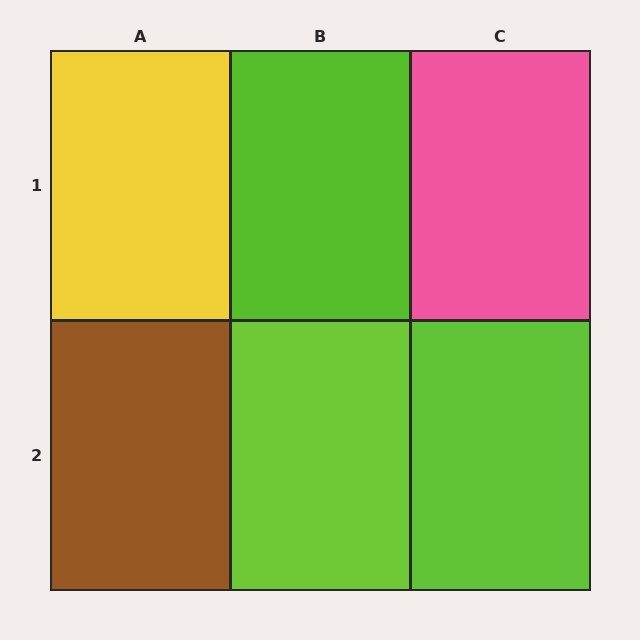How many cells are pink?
1 cell is pink.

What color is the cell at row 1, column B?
Lime.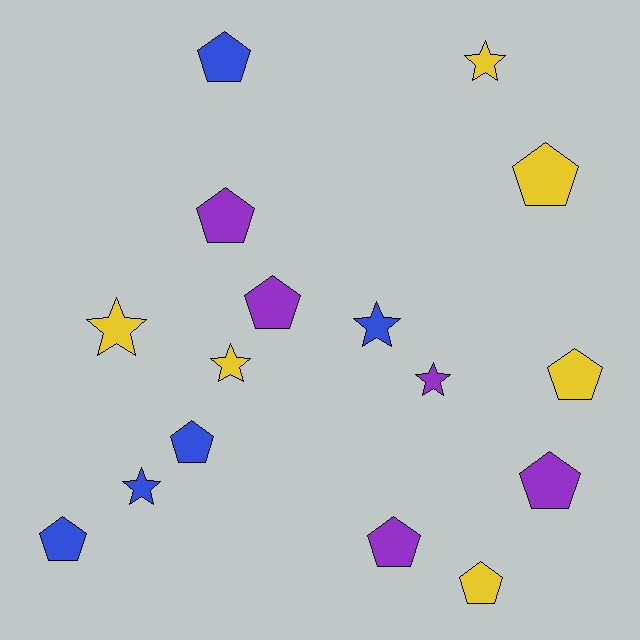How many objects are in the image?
There are 16 objects.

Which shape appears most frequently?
Pentagon, with 10 objects.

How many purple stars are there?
There is 1 purple star.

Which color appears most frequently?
Yellow, with 6 objects.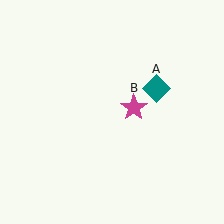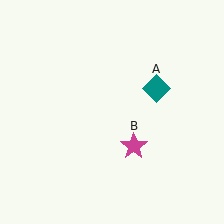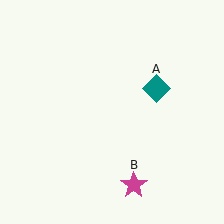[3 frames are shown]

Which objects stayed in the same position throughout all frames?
Teal diamond (object A) remained stationary.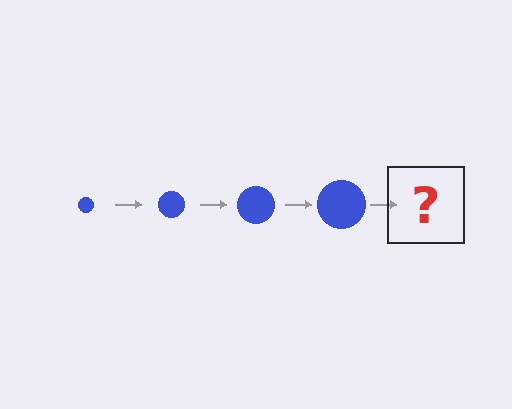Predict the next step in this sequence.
The next step is a blue circle, larger than the previous one.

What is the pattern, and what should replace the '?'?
The pattern is that the circle gets progressively larger each step. The '?' should be a blue circle, larger than the previous one.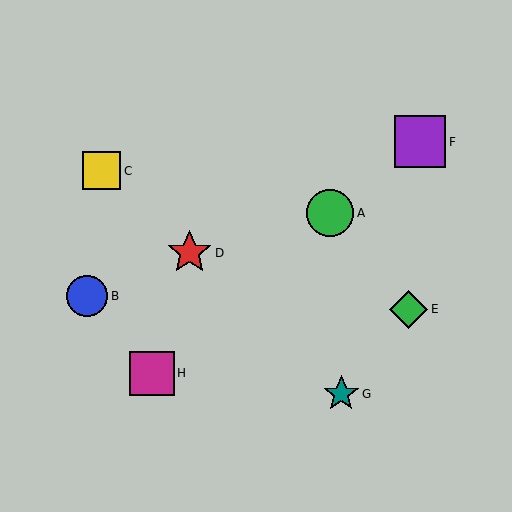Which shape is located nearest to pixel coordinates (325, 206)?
The green circle (labeled A) at (330, 213) is nearest to that location.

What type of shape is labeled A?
Shape A is a green circle.